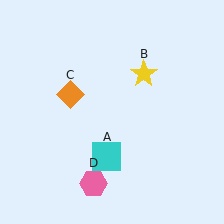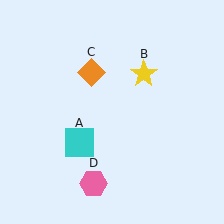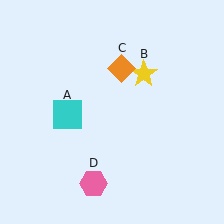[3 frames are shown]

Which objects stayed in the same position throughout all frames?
Yellow star (object B) and pink hexagon (object D) remained stationary.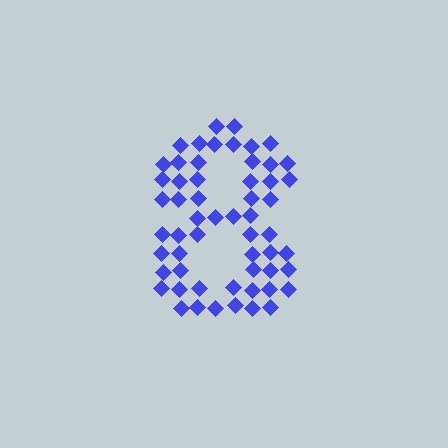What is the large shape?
The large shape is the digit 8.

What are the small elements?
The small elements are diamonds.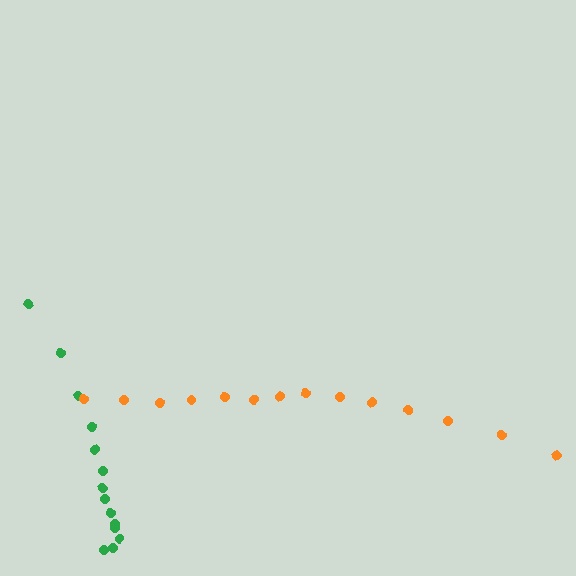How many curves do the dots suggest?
There are 2 distinct paths.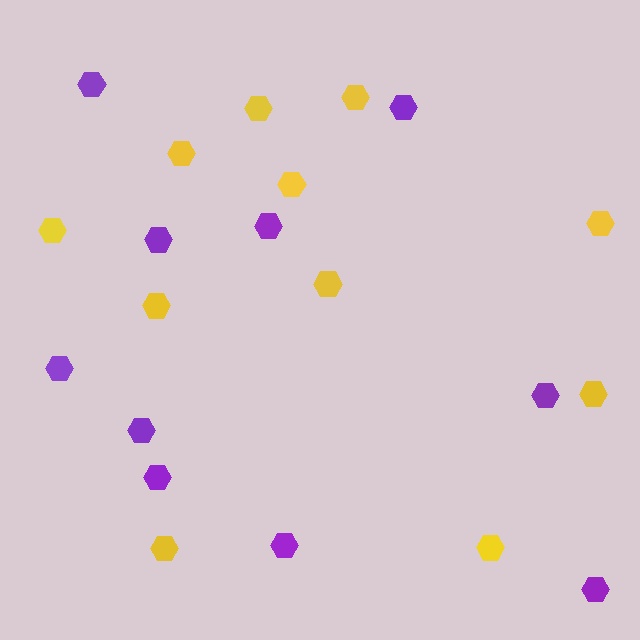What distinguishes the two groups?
There are 2 groups: one group of yellow hexagons (11) and one group of purple hexagons (10).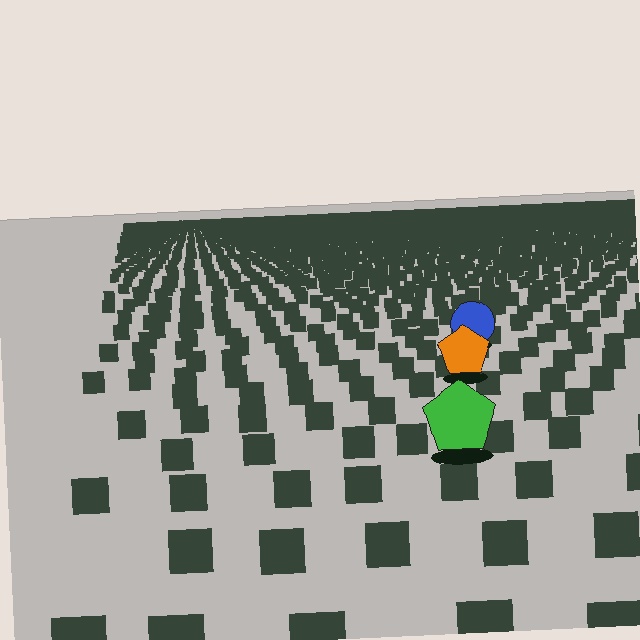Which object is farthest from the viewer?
The blue circle is farthest from the viewer. It appears smaller and the ground texture around it is denser.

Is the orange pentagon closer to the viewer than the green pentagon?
No. The green pentagon is closer — you can tell from the texture gradient: the ground texture is coarser near it.